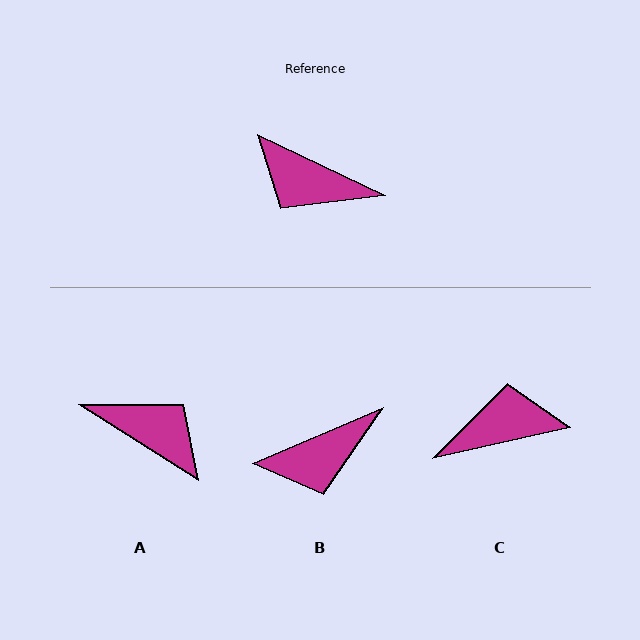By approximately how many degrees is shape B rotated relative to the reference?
Approximately 48 degrees counter-clockwise.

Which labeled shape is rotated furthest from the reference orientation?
A, about 173 degrees away.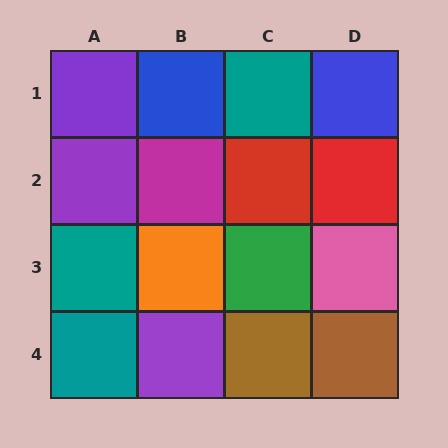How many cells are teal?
3 cells are teal.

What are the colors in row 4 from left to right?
Teal, purple, brown, brown.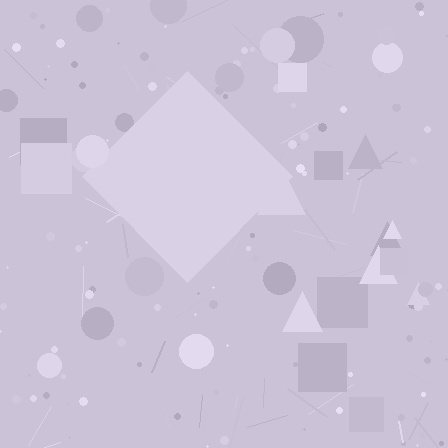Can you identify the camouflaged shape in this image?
The camouflaged shape is a diamond.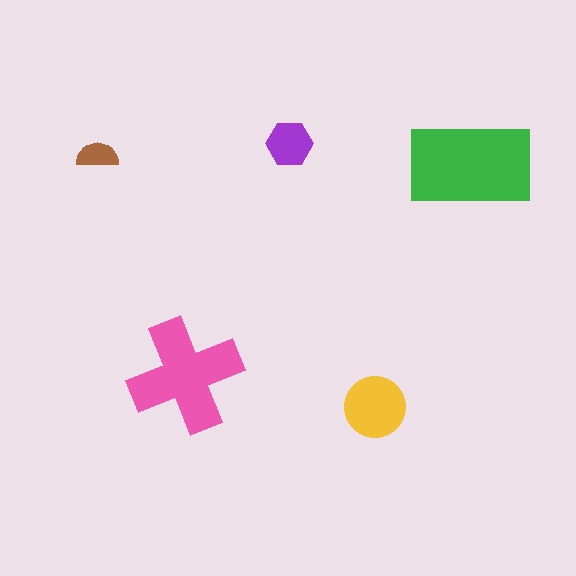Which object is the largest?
The green rectangle.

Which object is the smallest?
The brown semicircle.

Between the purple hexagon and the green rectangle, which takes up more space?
The green rectangle.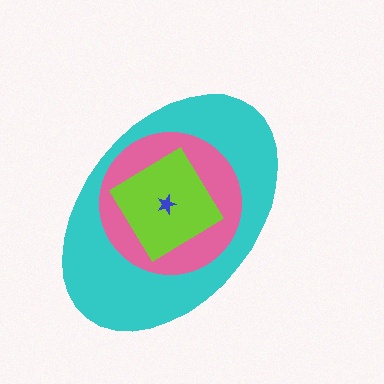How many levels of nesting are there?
4.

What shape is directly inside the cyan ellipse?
The pink circle.